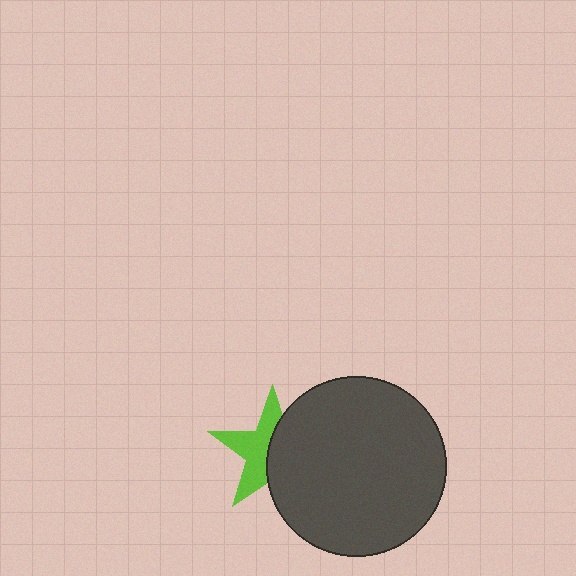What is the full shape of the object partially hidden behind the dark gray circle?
The partially hidden object is a lime star.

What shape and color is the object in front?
The object in front is a dark gray circle.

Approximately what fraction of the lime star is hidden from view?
Roughly 49% of the lime star is hidden behind the dark gray circle.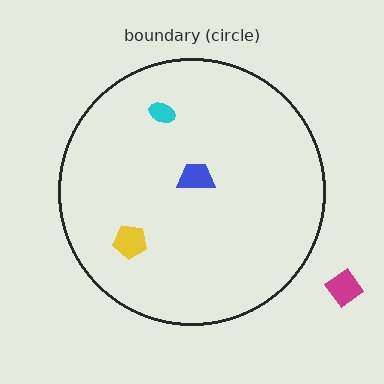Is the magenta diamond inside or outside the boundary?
Outside.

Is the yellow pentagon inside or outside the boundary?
Inside.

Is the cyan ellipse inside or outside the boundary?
Inside.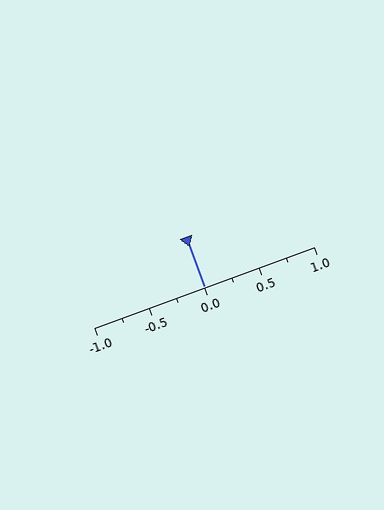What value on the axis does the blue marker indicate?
The marker indicates approximately 0.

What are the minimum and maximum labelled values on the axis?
The axis runs from -1.0 to 1.0.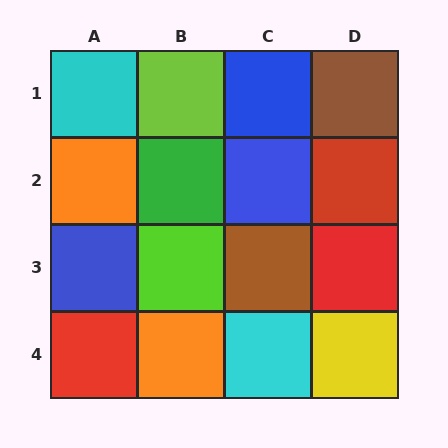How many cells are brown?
2 cells are brown.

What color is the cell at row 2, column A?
Orange.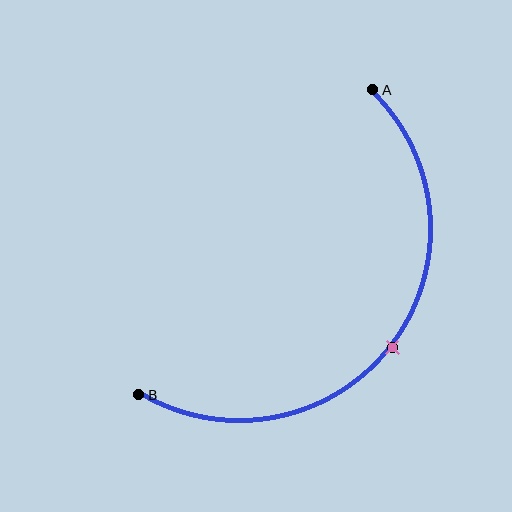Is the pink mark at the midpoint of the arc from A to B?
Yes. The pink mark lies on the arc at equal arc-length from both A and B — it is the arc midpoint.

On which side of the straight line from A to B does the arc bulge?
The arc bulges below and to the right of the straight line connecting A and B.